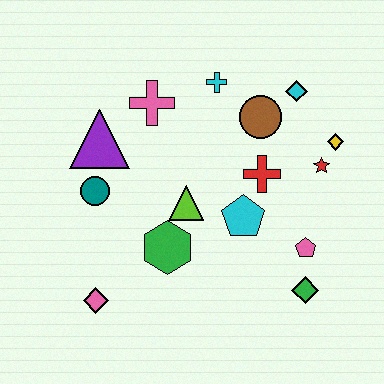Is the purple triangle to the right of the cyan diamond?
No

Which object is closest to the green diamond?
The pink pentagon is closest to the green diamond.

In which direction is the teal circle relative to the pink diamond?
The teal circle is above the pink diamond.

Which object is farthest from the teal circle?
The yellow diamond is farthest from the teal circle.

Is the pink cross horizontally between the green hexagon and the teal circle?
Yes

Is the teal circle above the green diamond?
Yes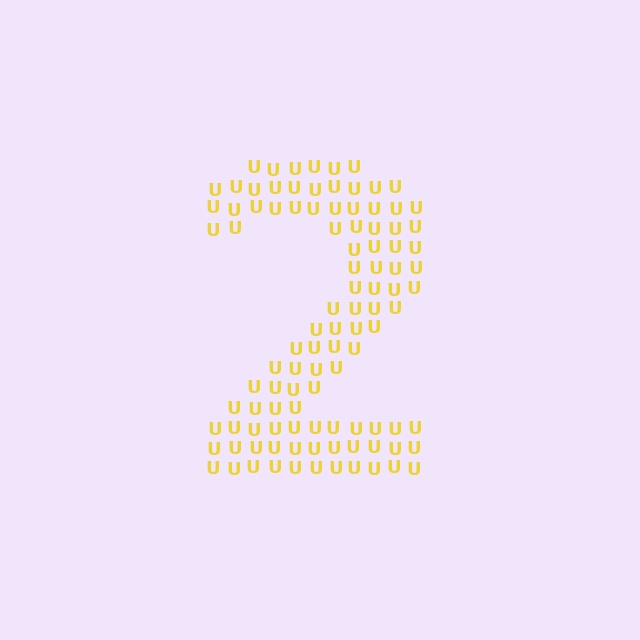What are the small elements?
The small elements are letter U's.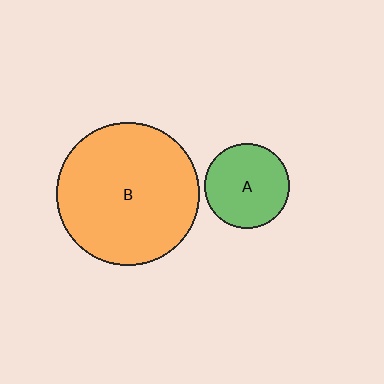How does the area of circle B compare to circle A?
Approximately 2.8 times.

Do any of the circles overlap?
No, none of the circles overlap.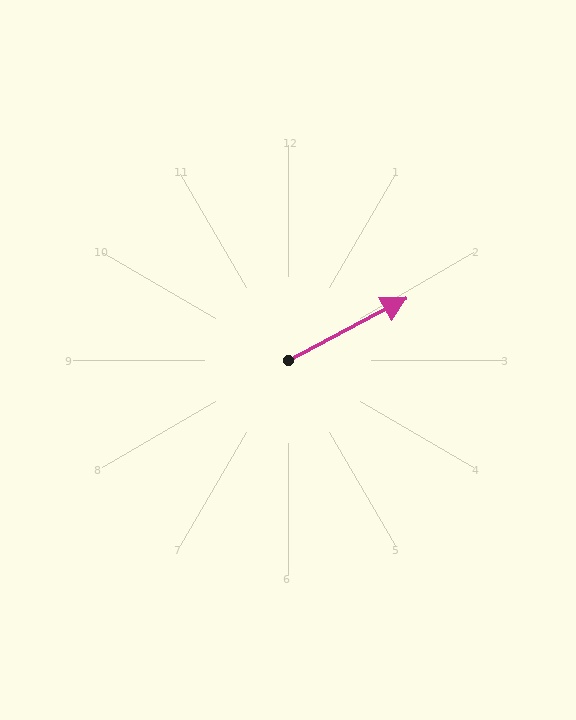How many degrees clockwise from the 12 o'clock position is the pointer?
Approximately 62 degrees.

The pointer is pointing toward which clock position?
Roughly 2 o'clock.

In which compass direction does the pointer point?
Northeast.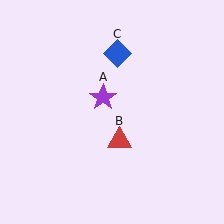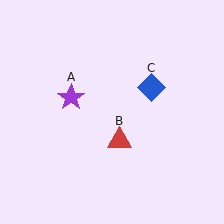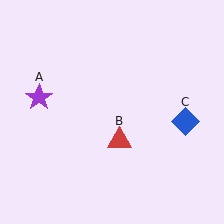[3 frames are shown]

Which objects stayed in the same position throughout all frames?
Red triangle (object B) remained stationary.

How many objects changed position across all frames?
2 objects changed position: purple star (object A), blue diamond (object C).